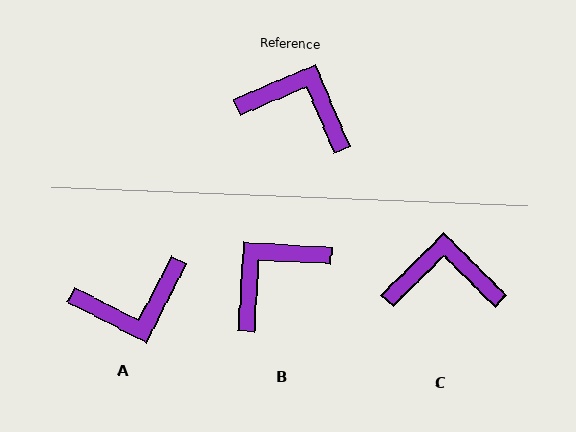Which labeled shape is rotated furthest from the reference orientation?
A, about 140 degrees away.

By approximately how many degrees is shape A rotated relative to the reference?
Approximately 140 degrees clockwise.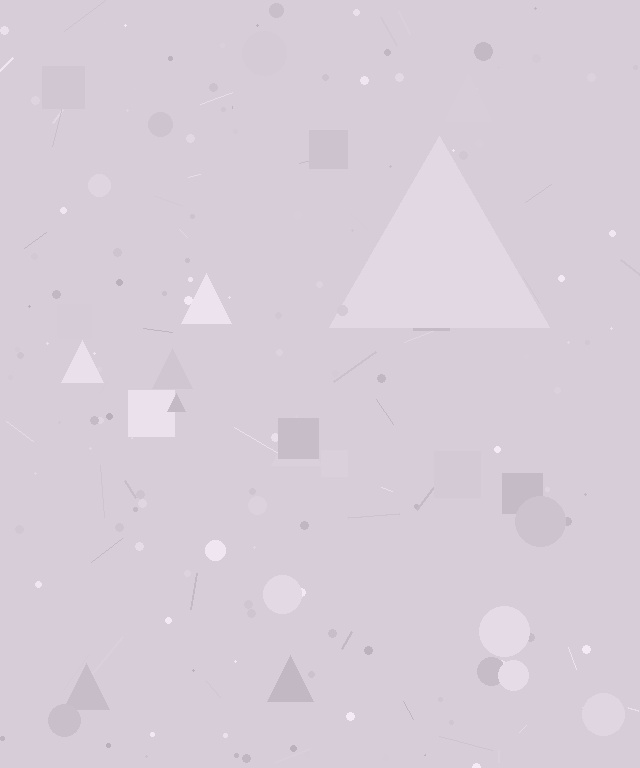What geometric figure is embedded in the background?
A triangle is embedded in the background.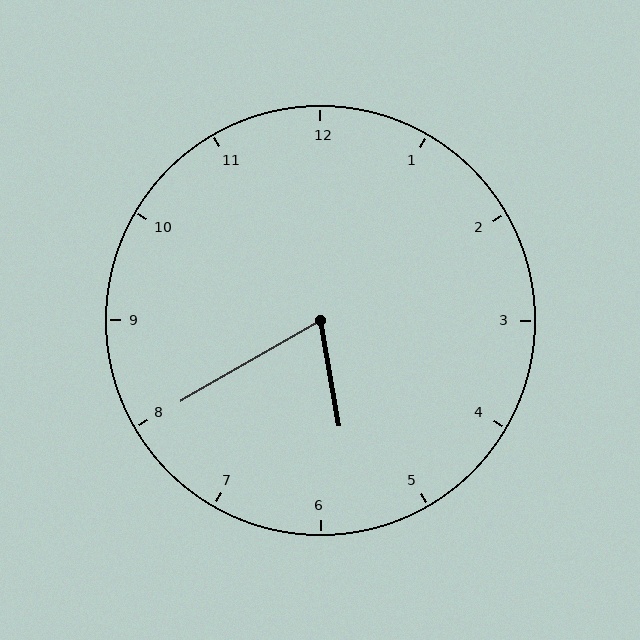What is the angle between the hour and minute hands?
Approximately 70 degrees.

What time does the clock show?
5:40.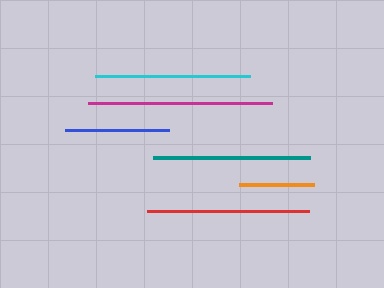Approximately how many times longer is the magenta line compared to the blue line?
The magenta line is approximately 1.8 times the length of the blue line.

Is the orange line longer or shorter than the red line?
The red line is longer than the orange line.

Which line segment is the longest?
The magenta line is the longest at approximately 184 pixels.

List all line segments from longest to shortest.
From longest to shortest: magenta, red, teal, cyan, blue, orange.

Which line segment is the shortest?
The orange line is the shortest at approximately 75 pixels.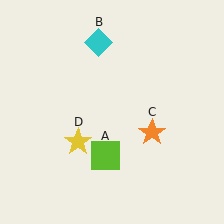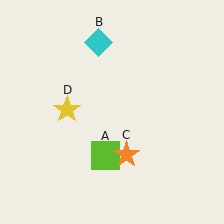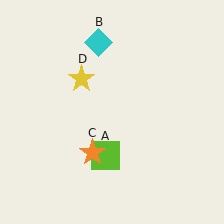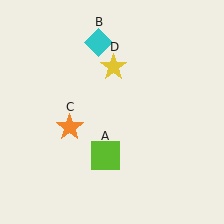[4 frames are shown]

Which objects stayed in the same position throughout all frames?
Lime square (object A) and cyan diamond (object B) remained stationary.